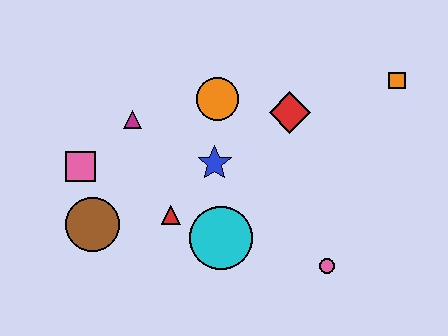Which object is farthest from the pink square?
The orange square is farthest from the pink square.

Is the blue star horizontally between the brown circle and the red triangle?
No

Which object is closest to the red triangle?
The cyan circle is closest to the red triangle.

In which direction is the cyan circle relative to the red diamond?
The cyan circle is below the red diamond.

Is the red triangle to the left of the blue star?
Yes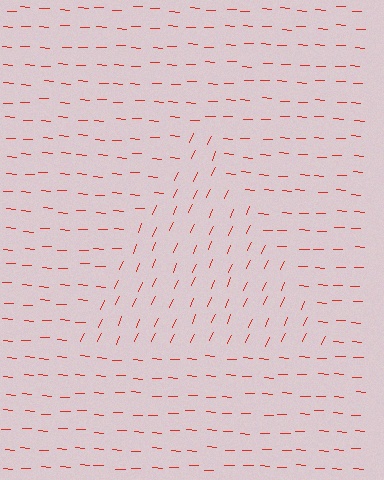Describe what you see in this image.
The image is filled with small red line segments. A triangle region in the image has lines oriented differently from the surrounding lines, creating a visible texture boundary.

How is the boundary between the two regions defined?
The boundary is defined purely by a change in line orientation (approximately 70 degrees difference). All lines are the same color and thickness.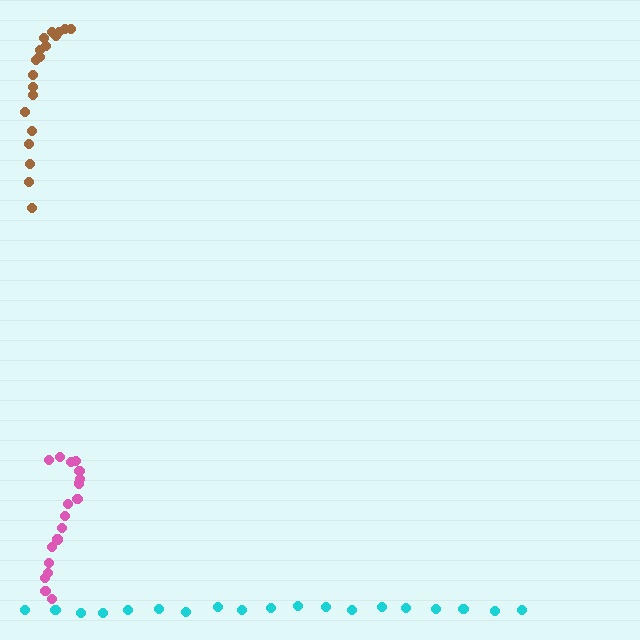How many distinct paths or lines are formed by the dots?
There are 3 distinct paths.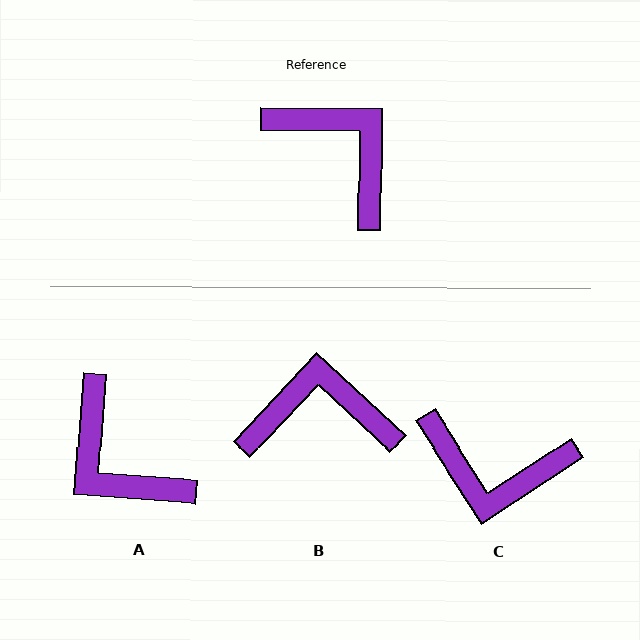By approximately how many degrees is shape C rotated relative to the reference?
Approximately 146 degrees clockwise.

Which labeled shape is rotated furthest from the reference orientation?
A, about 177 degrees away.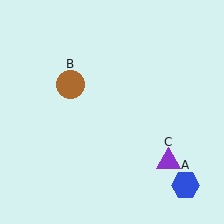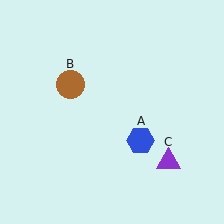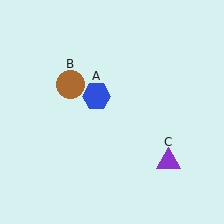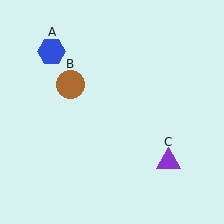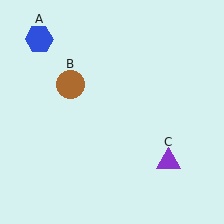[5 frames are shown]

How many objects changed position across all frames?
1 object changed position: blue hexagon (object A).